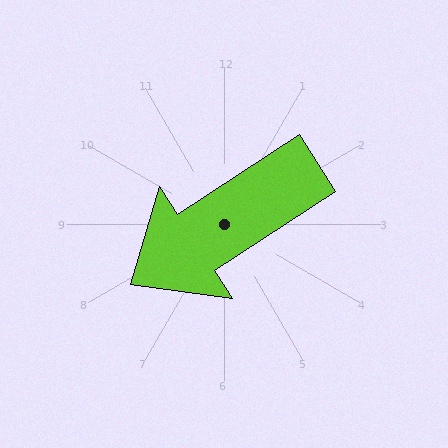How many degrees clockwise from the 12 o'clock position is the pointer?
Approximately 237 degrees.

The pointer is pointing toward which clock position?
Roughly 8 o'clock.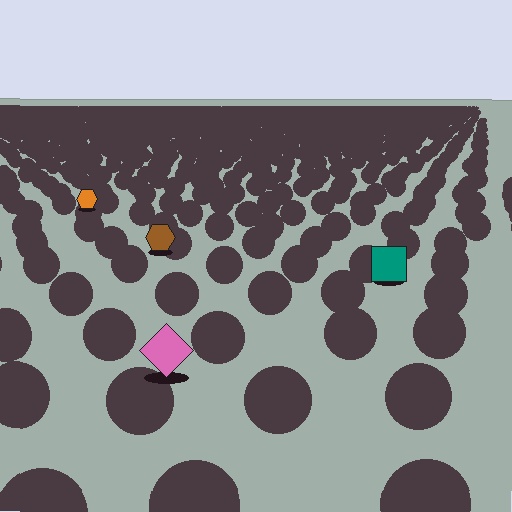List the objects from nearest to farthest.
From nearest to farthest: the pink diamond, the teal square, the brown hexagon, the orange hexagon.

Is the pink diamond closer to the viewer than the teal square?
Yes. The pink diamond is closer — you can tell from the texture gradient: the ground texture is coarser near it.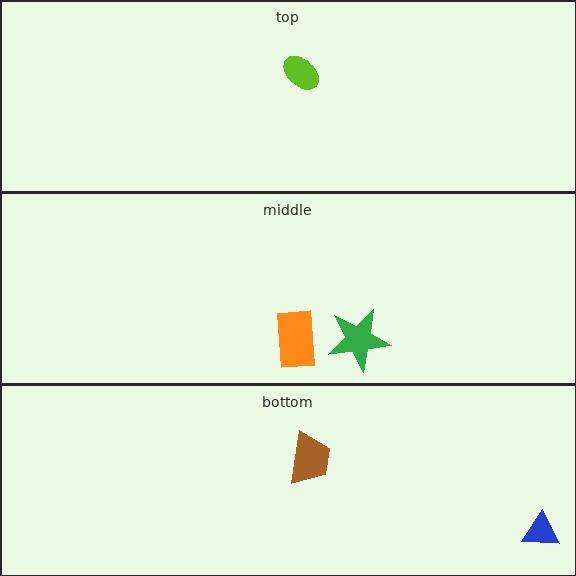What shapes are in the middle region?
The green star, the orange rectangle.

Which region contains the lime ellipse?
The top region.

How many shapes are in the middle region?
2.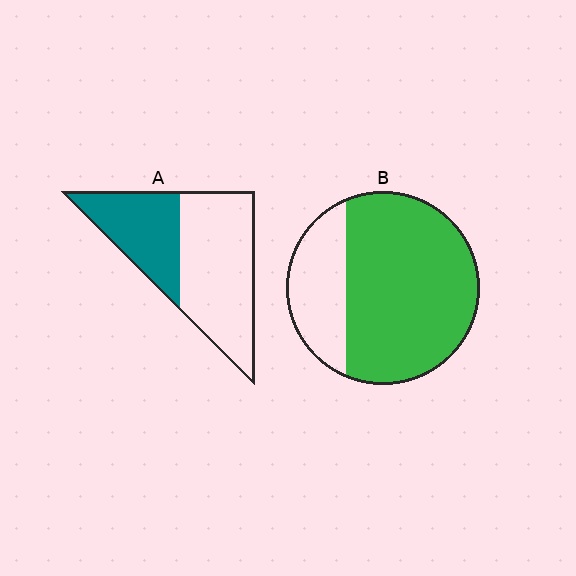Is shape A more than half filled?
No.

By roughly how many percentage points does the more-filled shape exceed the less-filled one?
By roughly 35 percentage points (B over A).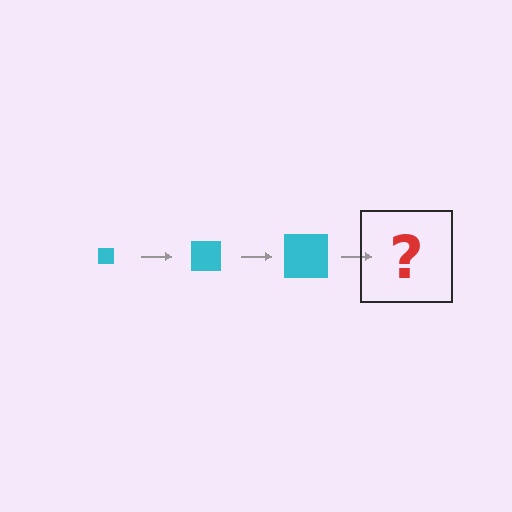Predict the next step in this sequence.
The next step is a cyan square, larger than the previous one.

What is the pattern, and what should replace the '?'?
The pattern is that the square gets progressively larger each step. The '?' should be a cyan square, larger than the previous one.